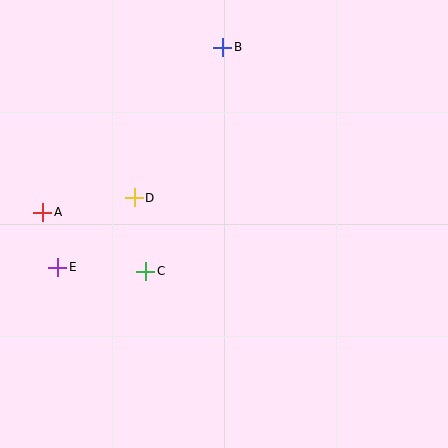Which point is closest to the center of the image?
Point C at (146, 271) is closest to the center.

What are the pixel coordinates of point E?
Point E is at (58, 267).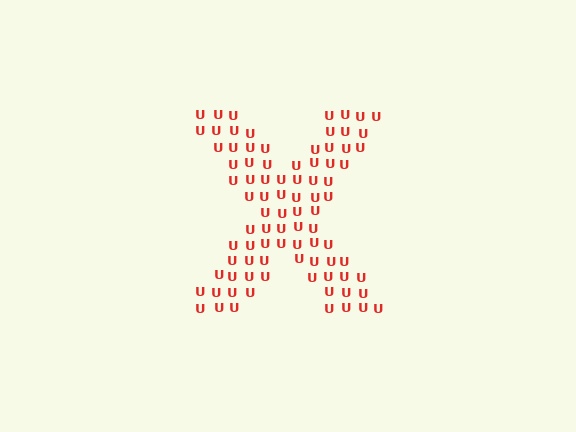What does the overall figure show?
The overall figure shows the letter X.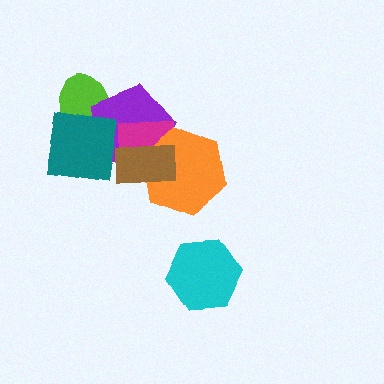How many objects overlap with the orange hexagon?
3 objects overlap with the orange hexagon.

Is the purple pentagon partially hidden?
Yes, it is partially covered by another shape.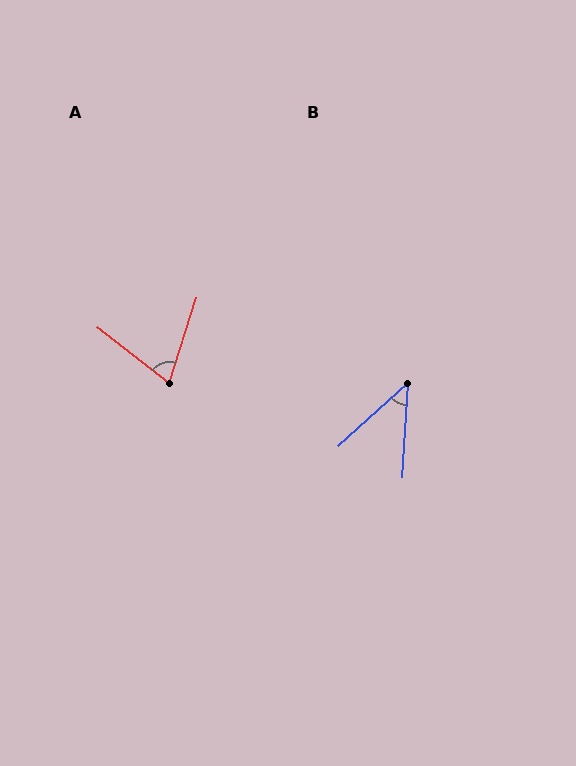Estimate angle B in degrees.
Approximately 44 degrees.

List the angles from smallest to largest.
B (44°), A (70°).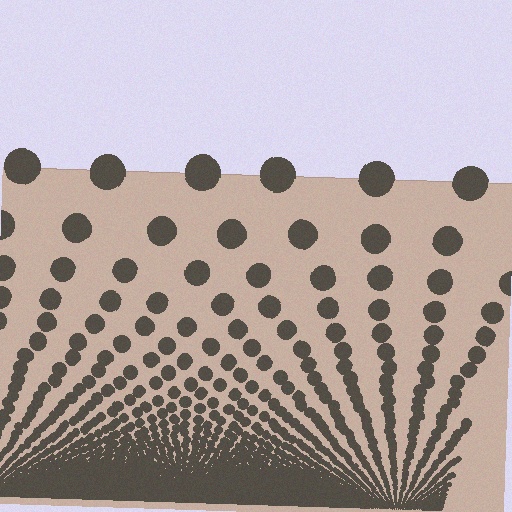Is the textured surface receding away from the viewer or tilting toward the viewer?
The surface appears to tilt toward the viewer. Texture elements get larger and sparser toward the top.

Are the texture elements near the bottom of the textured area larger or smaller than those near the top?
Smaller. The gradient is inverted — elements near the bottom are smaller and denser.